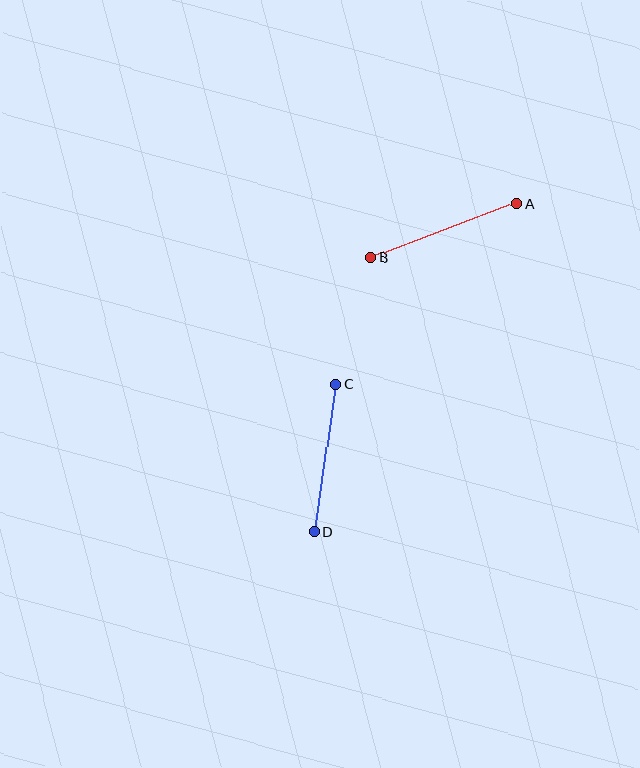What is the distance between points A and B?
The distance is approximately 156 pixels.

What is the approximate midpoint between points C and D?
The midpoint is at approximately (325, 458) pixels.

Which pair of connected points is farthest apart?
Points A and B are farthest apart.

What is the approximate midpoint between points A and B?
The midpoint is at approximately (444, 231) pixels.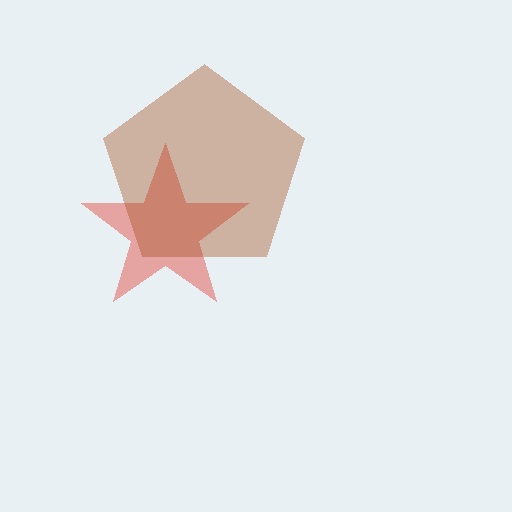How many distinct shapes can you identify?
There are 2 distinct shapes: a red star, a brown pentagon.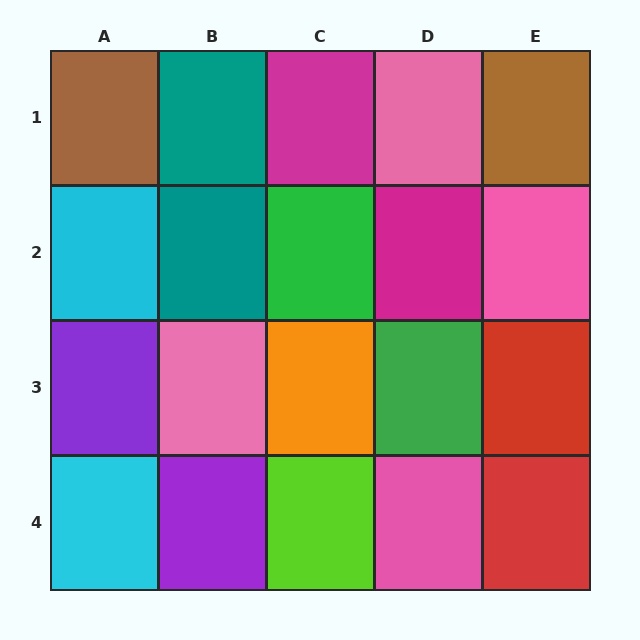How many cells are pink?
4 cells are pink.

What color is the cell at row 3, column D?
Green.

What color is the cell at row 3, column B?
Pink.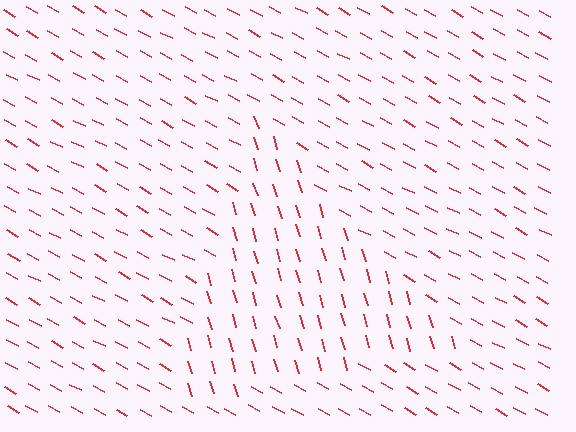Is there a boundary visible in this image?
Yes, there is a texture boundary formed by a change in line orientation.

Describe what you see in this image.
The image is filled with small red line segments. A triangle region in the image has lines oriented differently from the surrounding lines, creating a visible texture boundary.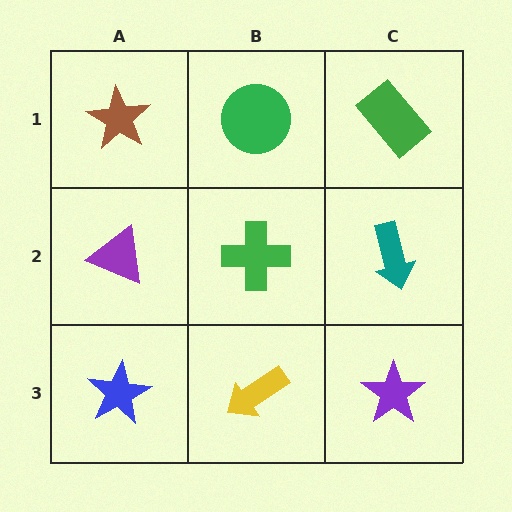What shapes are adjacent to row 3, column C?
A teal arrow (row 2, column C), a yellow arrow (row 3, column B).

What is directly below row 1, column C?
A teal arrow.